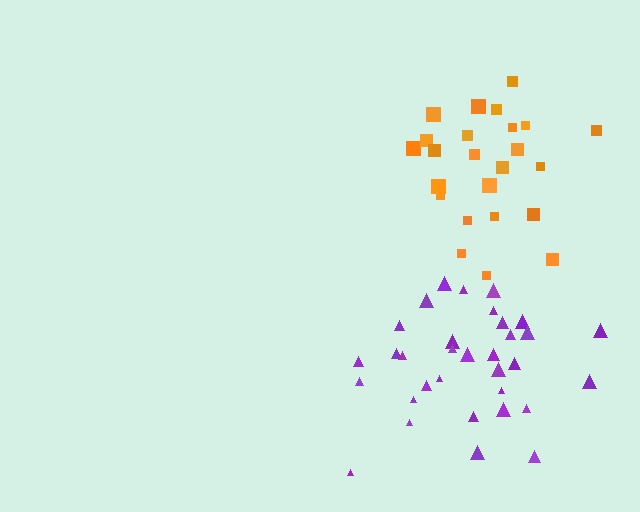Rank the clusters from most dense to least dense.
orange, purple.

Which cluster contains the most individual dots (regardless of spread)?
Purple (33).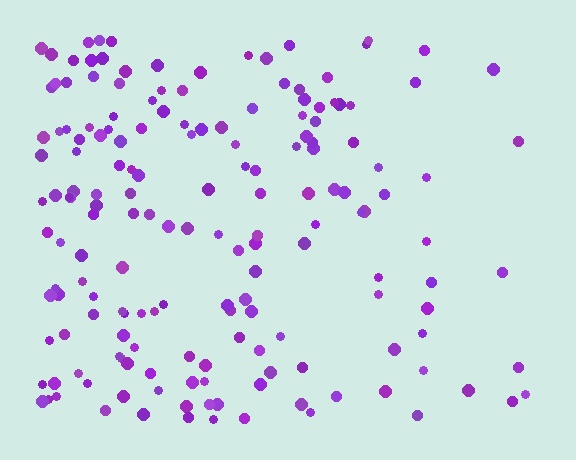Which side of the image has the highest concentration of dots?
The left.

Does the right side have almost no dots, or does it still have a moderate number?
Still a moderate number, just noticeably fewer than the left.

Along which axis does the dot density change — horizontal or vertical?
Horizontal.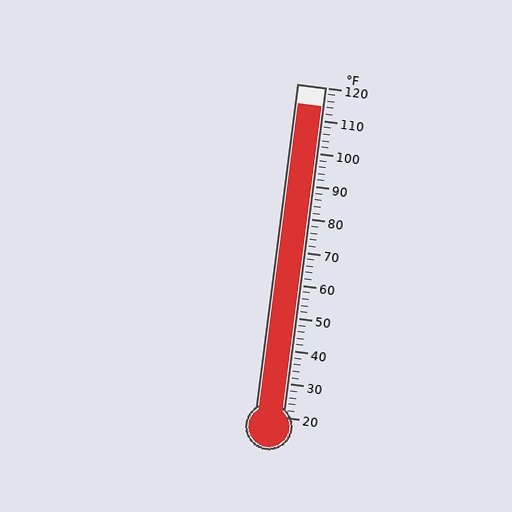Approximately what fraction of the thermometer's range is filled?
The thermometer is filled to approximately 95% of its range.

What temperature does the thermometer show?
The thermometer shows approximately 114°F.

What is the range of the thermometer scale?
The thermometer scale ranges from 20°F to 120°F.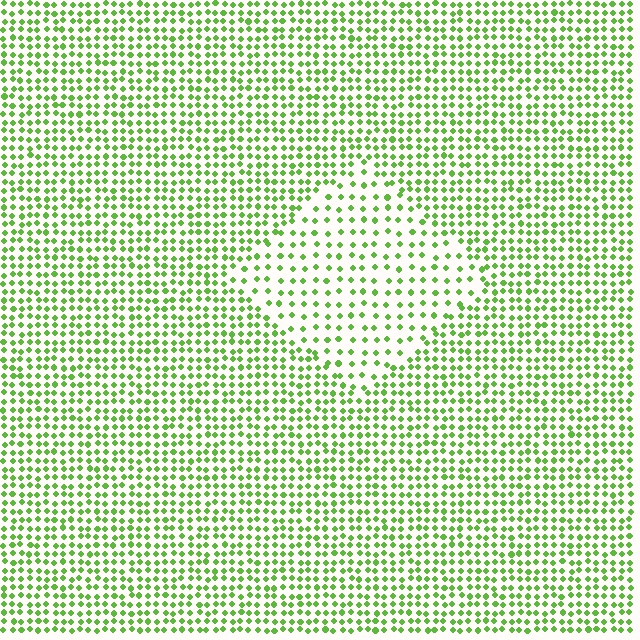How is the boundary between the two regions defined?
The boundary is defined by a change in element density (approximately 2.0x ratio). All elements are the same color, size, and shape.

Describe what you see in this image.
The image contains small lime elements arranged at two different densities. A diamond-shaped region is visible where the elements are less densely packed than the surrounding area.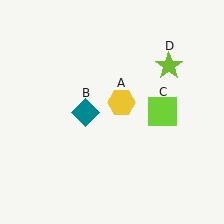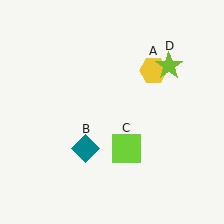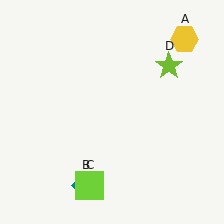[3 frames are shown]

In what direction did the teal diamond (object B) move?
The teal diamond (object B) moved down.